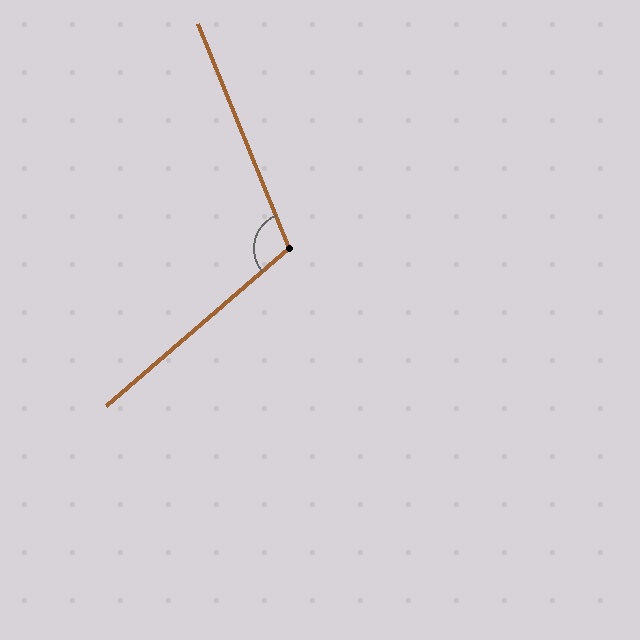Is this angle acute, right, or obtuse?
It is obtuse.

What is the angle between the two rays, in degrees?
Approximately 109 degrees.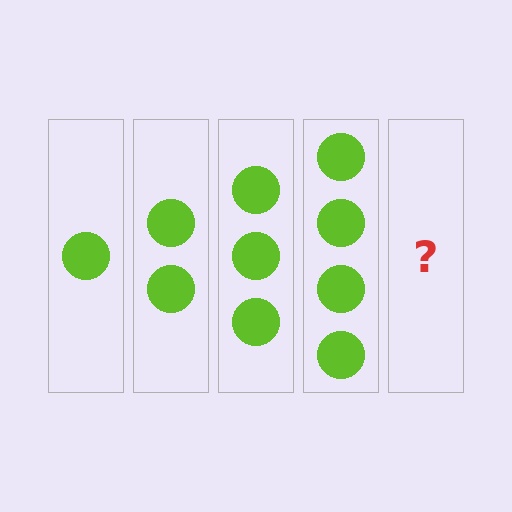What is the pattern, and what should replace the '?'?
The pattern is that each step adds one more circle. The '?' should be 5 circles.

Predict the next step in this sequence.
The next step is 5 circles.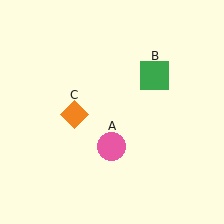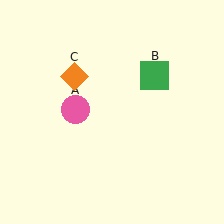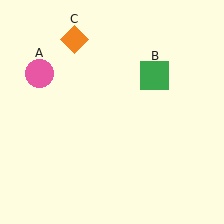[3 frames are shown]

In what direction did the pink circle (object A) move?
The pink circle (object A) moved up and to the left.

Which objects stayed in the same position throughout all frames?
Green square (object B) remained stationary.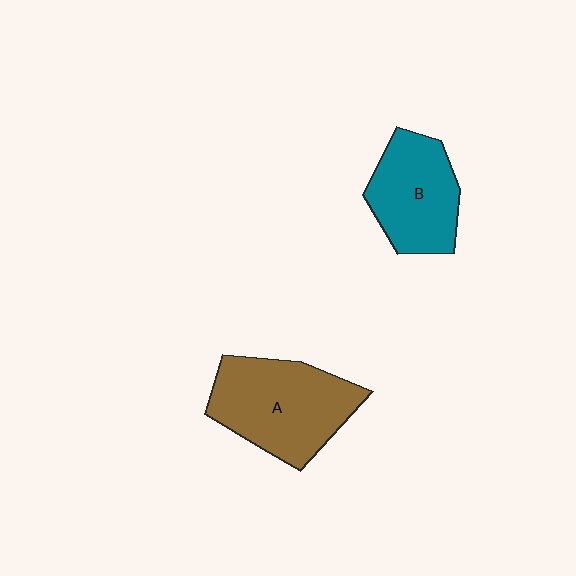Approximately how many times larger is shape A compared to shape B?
Approximately 1.3 times.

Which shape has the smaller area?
Shape B (teal).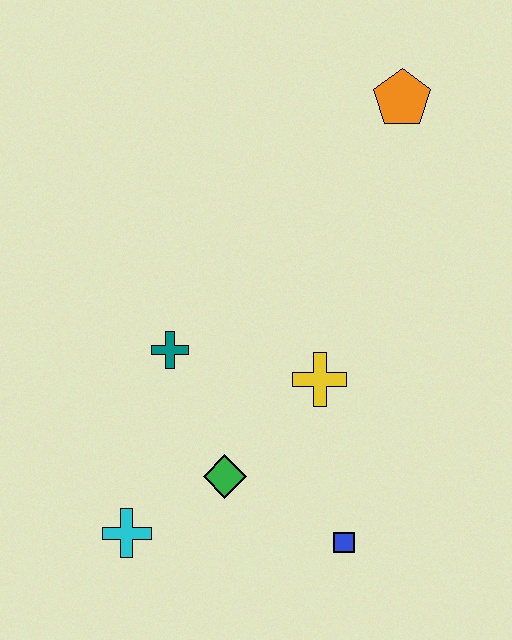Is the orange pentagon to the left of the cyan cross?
No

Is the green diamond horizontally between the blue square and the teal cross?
Yes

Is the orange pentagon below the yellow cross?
No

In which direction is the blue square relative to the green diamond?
The blue square is to the right of the green diamond.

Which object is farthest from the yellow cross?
The orange pentagon is farthest from the yellow cross.